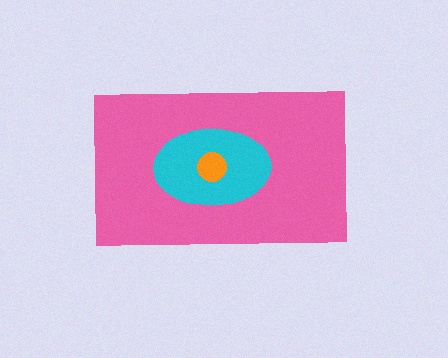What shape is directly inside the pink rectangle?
The cyan ellipse.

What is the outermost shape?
The pink rectangle.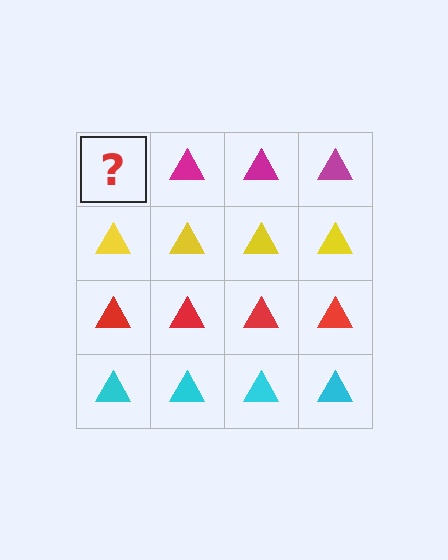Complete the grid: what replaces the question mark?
The question mark should be replaced with a magenta triangle.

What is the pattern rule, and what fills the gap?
The rule is that each row has a consistent color. The gap should be filled with a magenta triangle.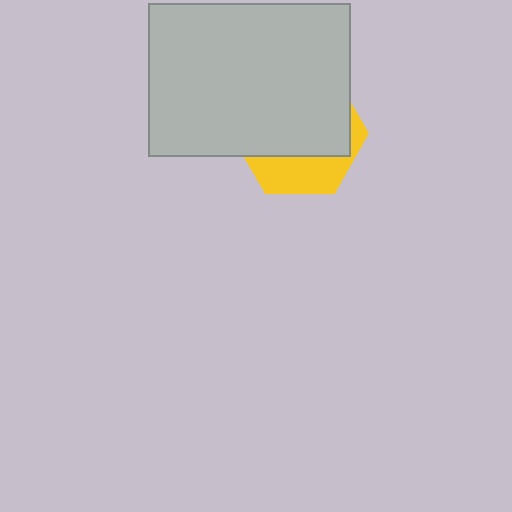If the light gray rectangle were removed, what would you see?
You would see the complete yellow hexagon.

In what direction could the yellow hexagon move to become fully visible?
The yellow hexagon could move down. That would shift it out from behind the light gray rectangle entirely.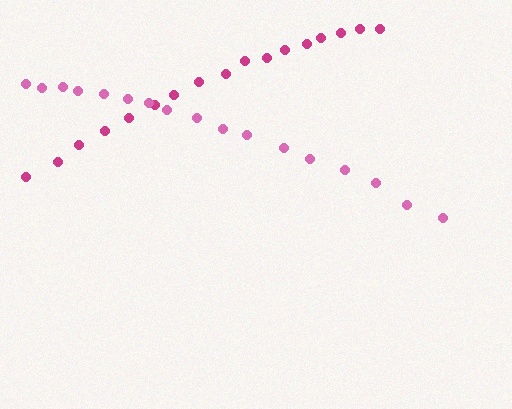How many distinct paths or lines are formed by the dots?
There are 2 distinct paths.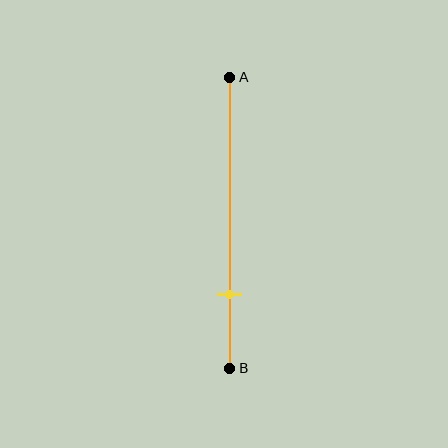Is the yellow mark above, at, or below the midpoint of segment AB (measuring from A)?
The yellow mark is below the midpoint of segment AB.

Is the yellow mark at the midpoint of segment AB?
No, the mark is at about 75% from A, not at the 50% midpoint.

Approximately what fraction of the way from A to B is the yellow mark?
The yellow mark is approximately 75% of the way from A to B.